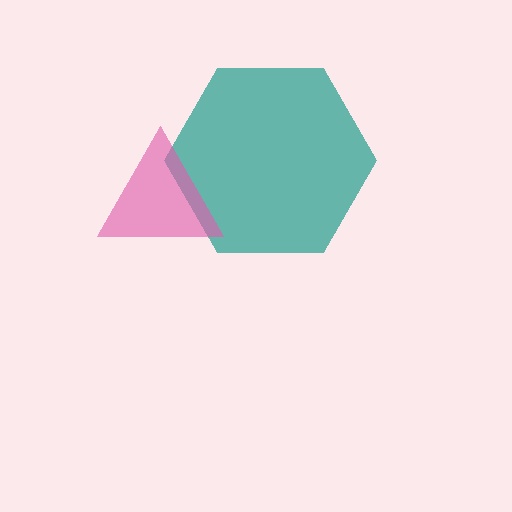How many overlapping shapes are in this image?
There are 2 overlapping shapes in the image.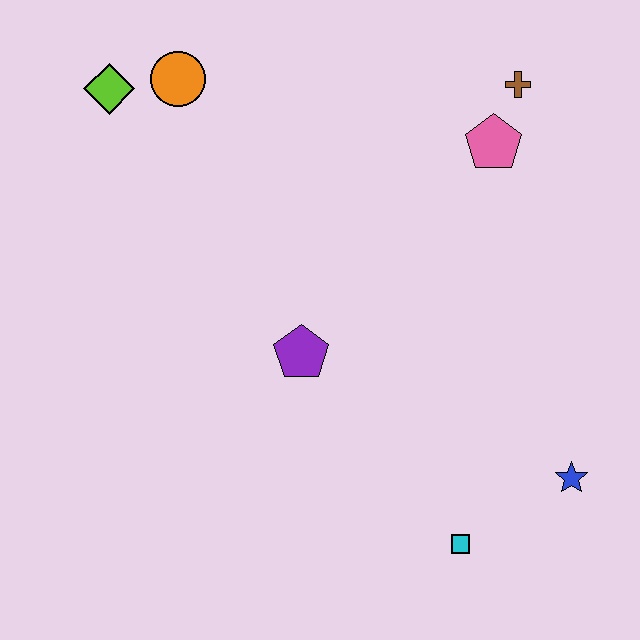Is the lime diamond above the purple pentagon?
Yes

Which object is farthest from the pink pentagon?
The cyan square is farthest from the pink pentagon.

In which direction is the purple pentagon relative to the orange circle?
The purple pentagon is below the orange circle.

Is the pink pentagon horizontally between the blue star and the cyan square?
Yes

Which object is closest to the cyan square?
The blue star is closest to the cyan square.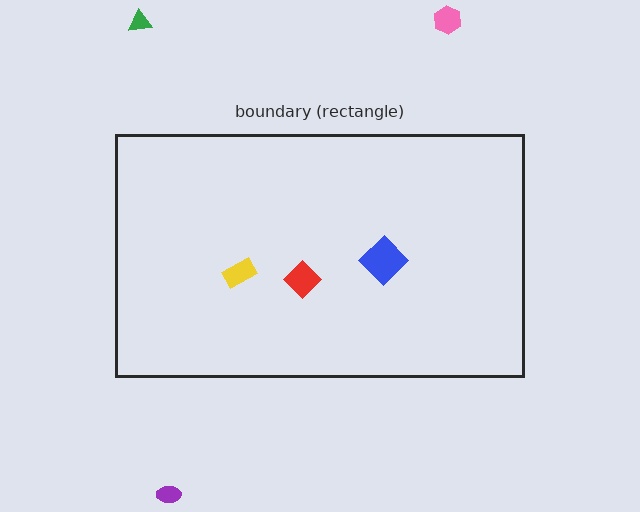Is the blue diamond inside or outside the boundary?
Inside.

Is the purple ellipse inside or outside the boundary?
Outside.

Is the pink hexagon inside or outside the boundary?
Outside.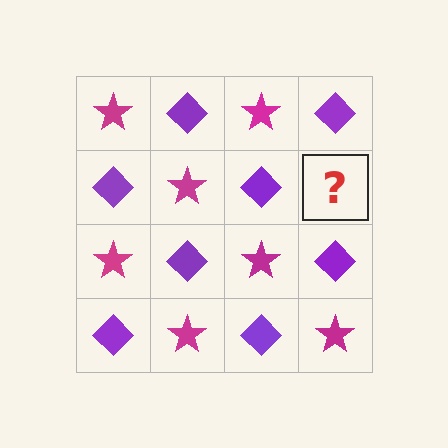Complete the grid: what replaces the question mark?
The question mark should be replaced with a magenta star.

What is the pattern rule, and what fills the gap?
The rule is that it alternates magenta star and purple diamond in a checkerboard pattern. The gap should be filled with a magenta star.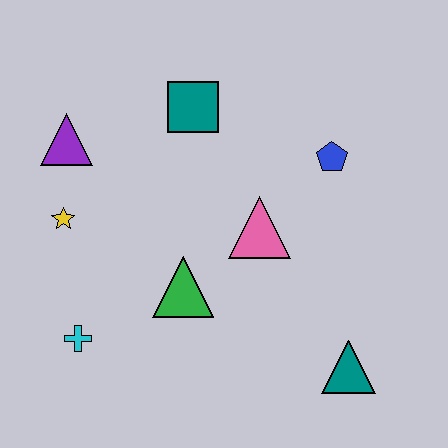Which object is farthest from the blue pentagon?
The cyan cross is farthest from the blue pentagon.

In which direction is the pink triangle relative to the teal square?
The pink triangle is below the teal square.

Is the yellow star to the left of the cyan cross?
Yes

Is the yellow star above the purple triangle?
No